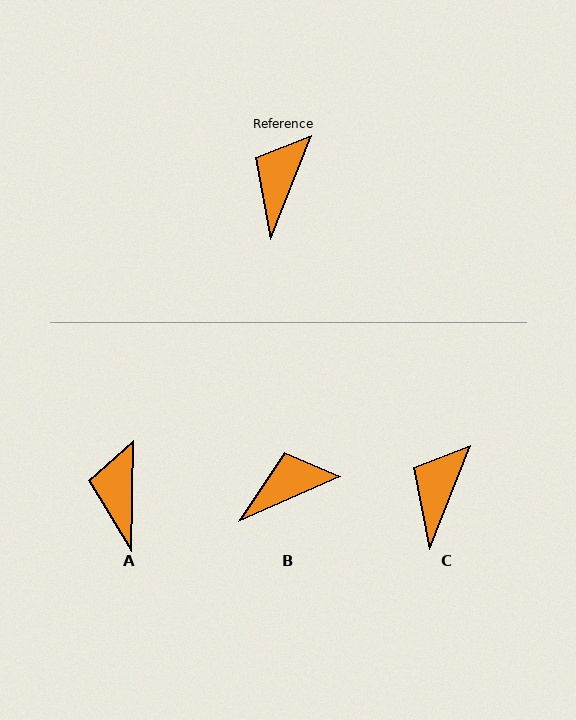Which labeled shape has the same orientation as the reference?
C.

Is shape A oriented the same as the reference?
No, it is off by about 20 degrees.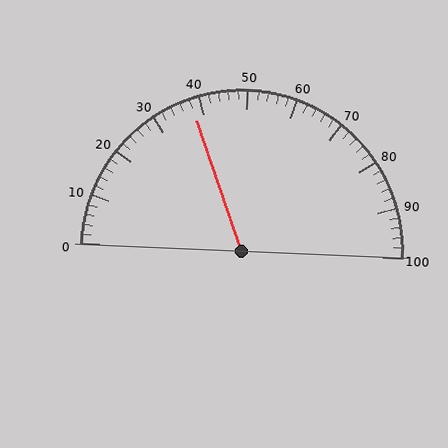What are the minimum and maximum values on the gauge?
The gauge ranges from 0 to 100.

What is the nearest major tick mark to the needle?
The nearest major tick mark is 40.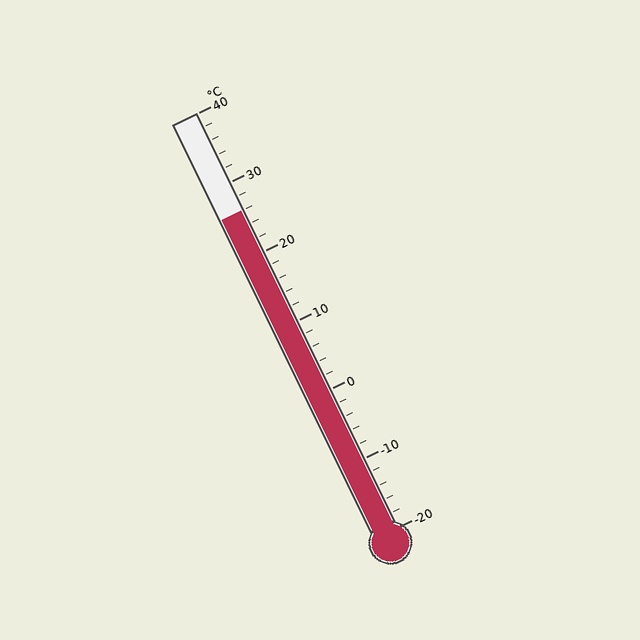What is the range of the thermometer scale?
The thermometer scale ranges from -20°C to 40°C.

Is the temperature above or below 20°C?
The temperature is above 20°C.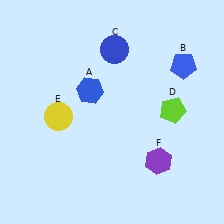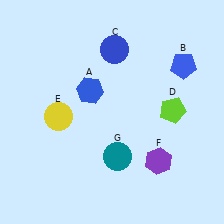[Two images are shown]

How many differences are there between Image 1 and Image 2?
There is 1 difference between the two images.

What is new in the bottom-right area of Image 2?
A teal circle (G) was added in the bottom-right area of Image 2.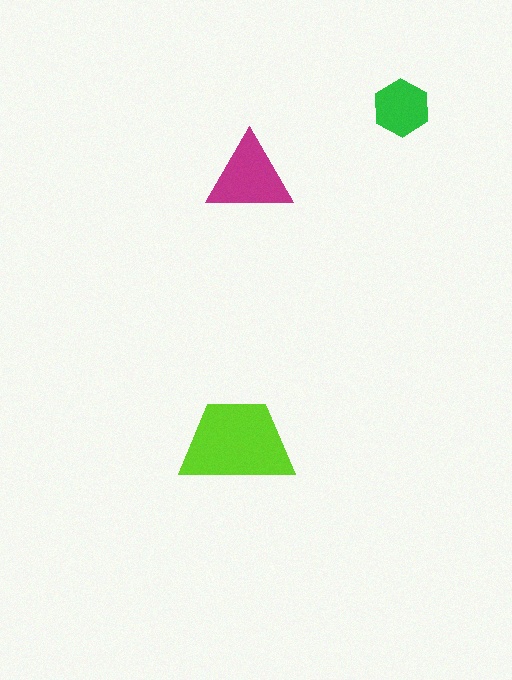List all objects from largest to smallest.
The lime trapezoid, the magenta triangle, the green hexagon.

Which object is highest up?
The green hexagon is topmost.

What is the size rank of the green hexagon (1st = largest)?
3rd.